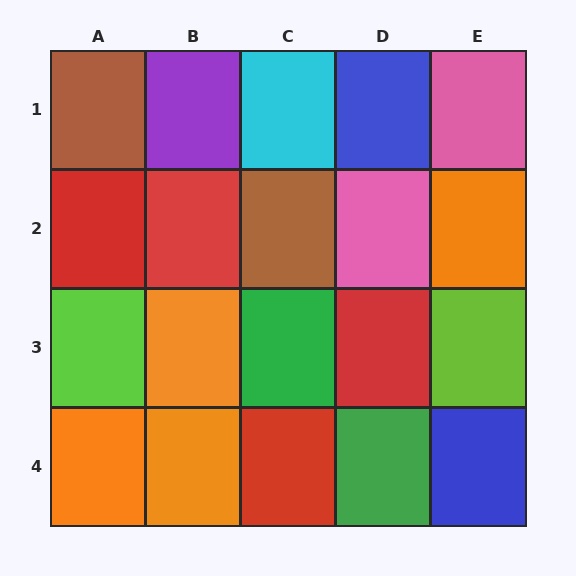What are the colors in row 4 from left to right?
Orange, orange, red, green, blue.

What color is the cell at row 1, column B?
Purple.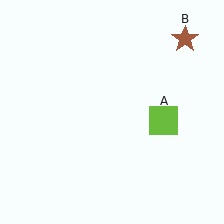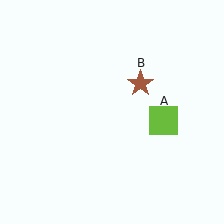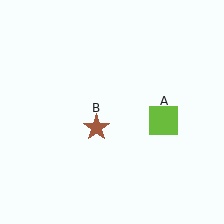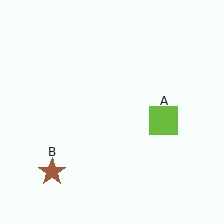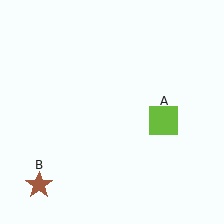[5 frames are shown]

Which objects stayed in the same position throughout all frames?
Lime square (object A) remained stationary.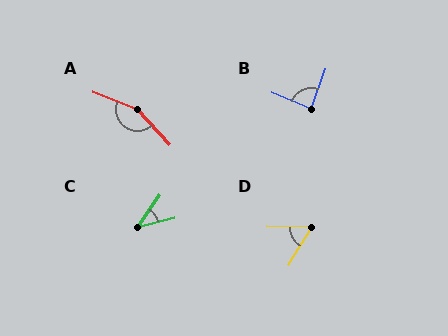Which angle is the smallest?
C, at approximately 41 degrees.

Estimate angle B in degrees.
Approximately 88 degrees.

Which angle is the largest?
A, at approximately 153 degrees.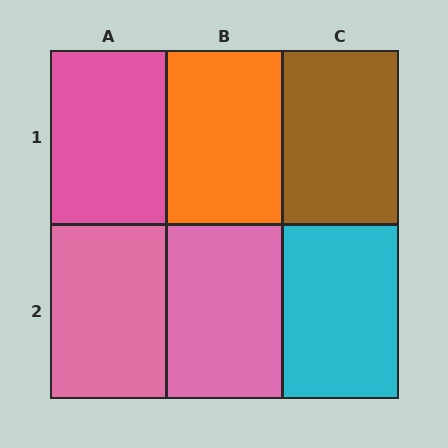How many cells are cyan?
1 cell is cyan.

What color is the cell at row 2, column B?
Pink.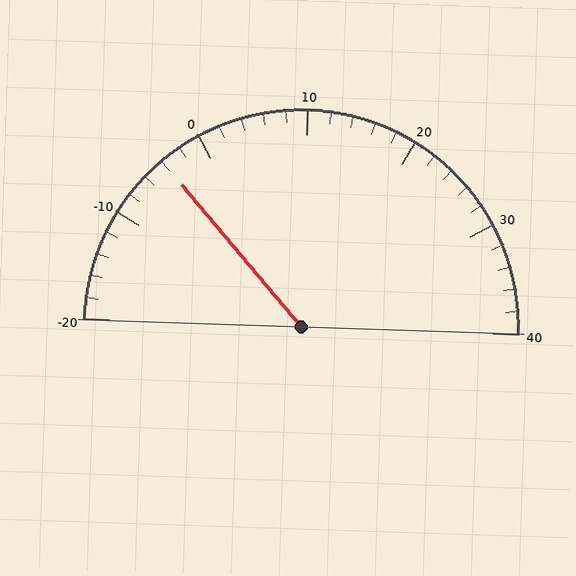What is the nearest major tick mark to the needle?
The nearest major tick mark is 0.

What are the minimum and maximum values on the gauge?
The gauge ranges from -20 to 40.